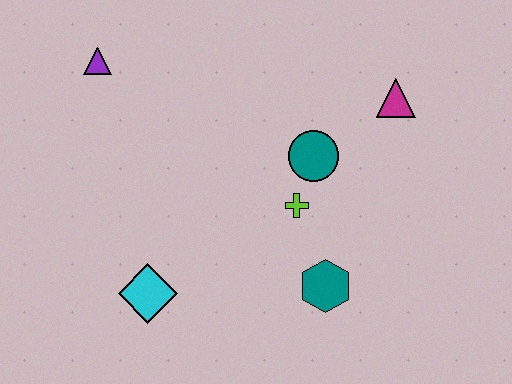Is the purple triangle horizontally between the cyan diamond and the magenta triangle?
No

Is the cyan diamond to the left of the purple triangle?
No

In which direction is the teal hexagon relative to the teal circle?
The teal hexagon is below the teal circle.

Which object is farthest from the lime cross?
The purple triangle is farthest from the lime cross.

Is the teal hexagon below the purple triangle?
Yes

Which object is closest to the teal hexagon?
The lime cross is closest to the teal hexagon.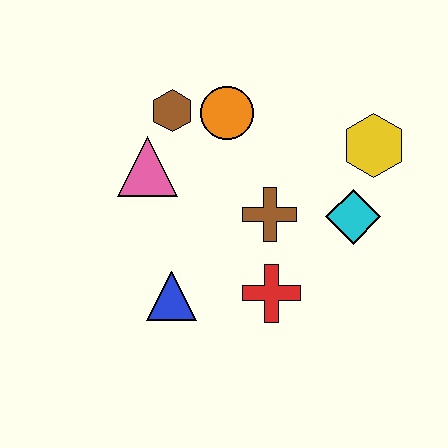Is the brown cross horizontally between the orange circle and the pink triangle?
No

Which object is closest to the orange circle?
The brown hexagon is closest to the orange circle.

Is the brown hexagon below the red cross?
No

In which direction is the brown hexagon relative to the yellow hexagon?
The brown hexagon is to the left of the yellow hexagon.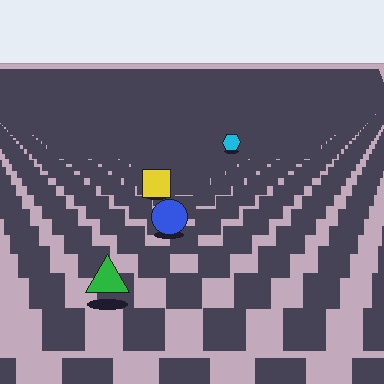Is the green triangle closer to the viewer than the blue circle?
Yes. The green triangle is closer — you can tell from the texture gradient: the ground texture is coarser near it.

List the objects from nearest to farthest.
From nearest to farthest: the green triangle, the blue circle, the yellow square, the cyan hexagon.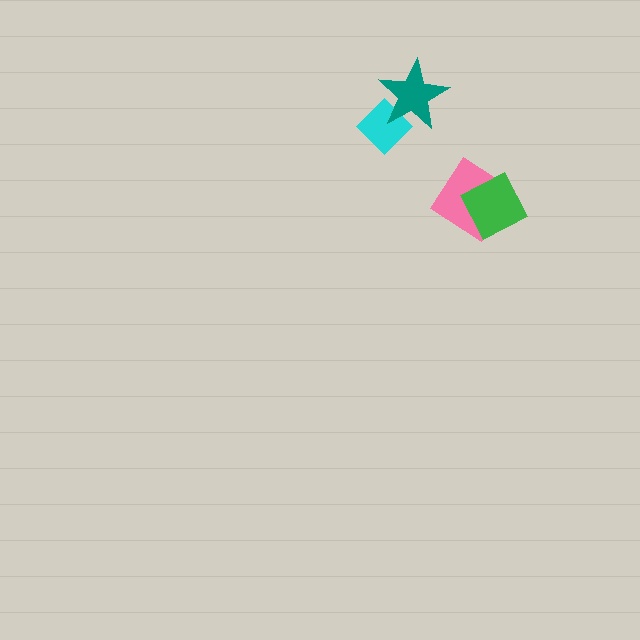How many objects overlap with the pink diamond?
1 object overlaps with the pink diamond.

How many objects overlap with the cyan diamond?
1 object overlaps with the cyan diamond.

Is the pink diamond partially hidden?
Yes, it is partially covered by another shape.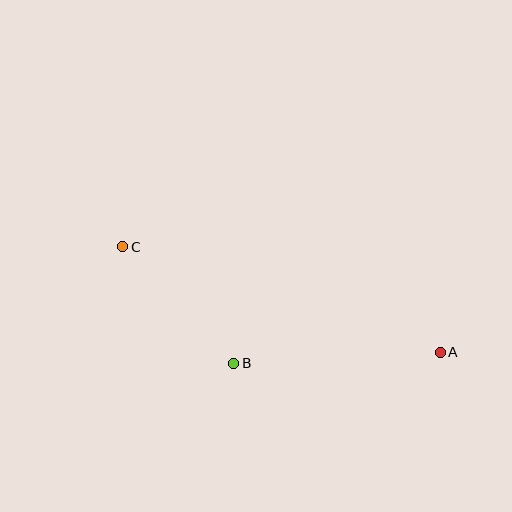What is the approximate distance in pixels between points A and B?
The distance between A and B is approximately 206 pixels.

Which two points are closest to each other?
Points B and C are closest to each other.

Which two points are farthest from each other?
Points A and C are farthest from each other.